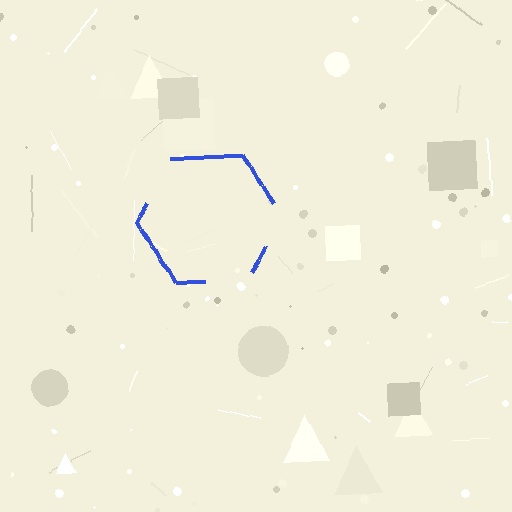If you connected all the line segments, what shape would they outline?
They would outline a hexagon.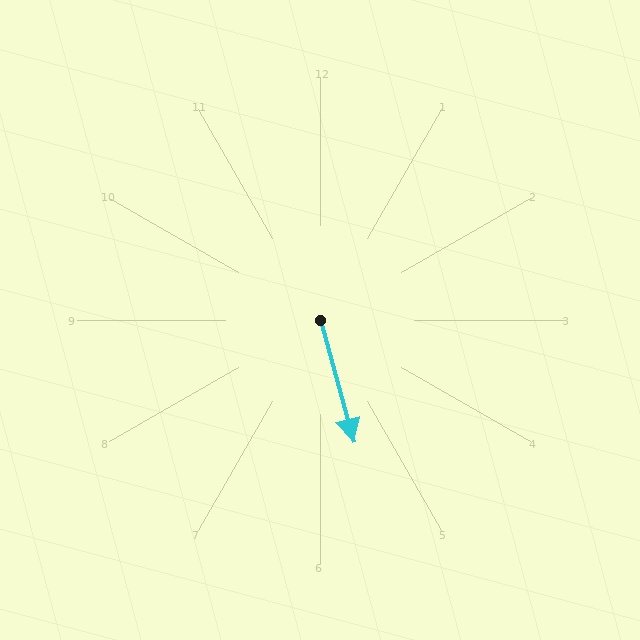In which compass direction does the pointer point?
South.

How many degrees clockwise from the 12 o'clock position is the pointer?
Approximately 165 degrees.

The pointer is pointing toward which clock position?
Roughly 5 o'clock.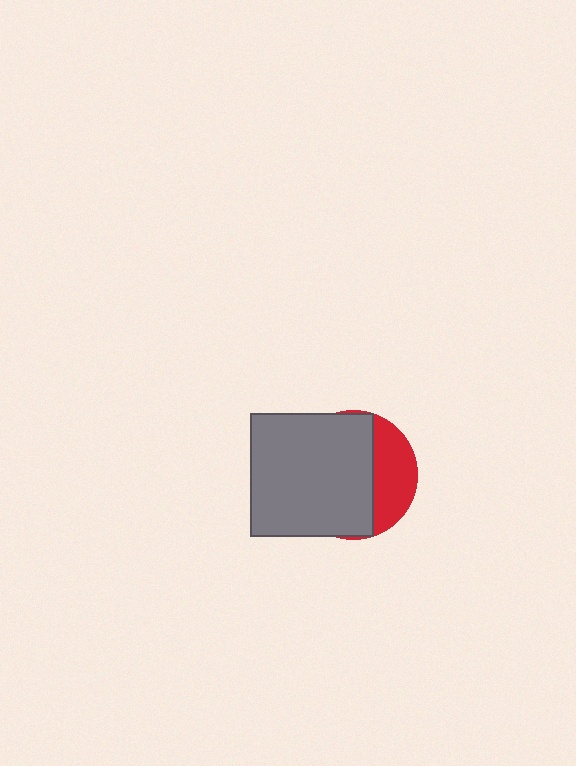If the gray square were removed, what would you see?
You would see the complete red circle.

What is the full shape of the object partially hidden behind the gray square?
The partially hidden object is a red circle.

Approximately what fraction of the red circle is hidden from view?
Roughly 68% of the red circle is hidden behind the gray square.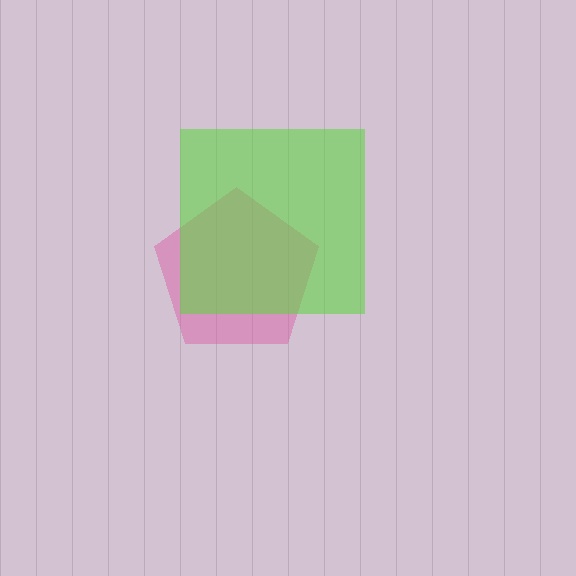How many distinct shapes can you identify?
There are 2 distinct shapes: a pink pentagon, a lime square.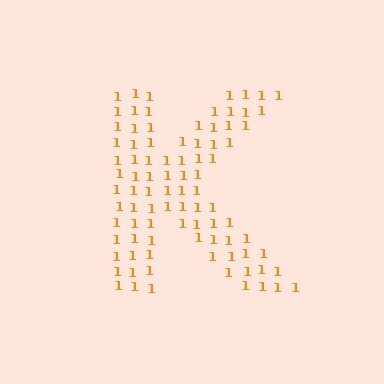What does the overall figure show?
The overall figure shows the letter K.